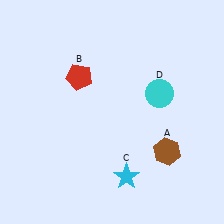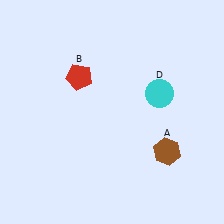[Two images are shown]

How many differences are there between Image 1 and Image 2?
There is 1 difference between the two images.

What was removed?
The cyan star (C) was removed in Image 2.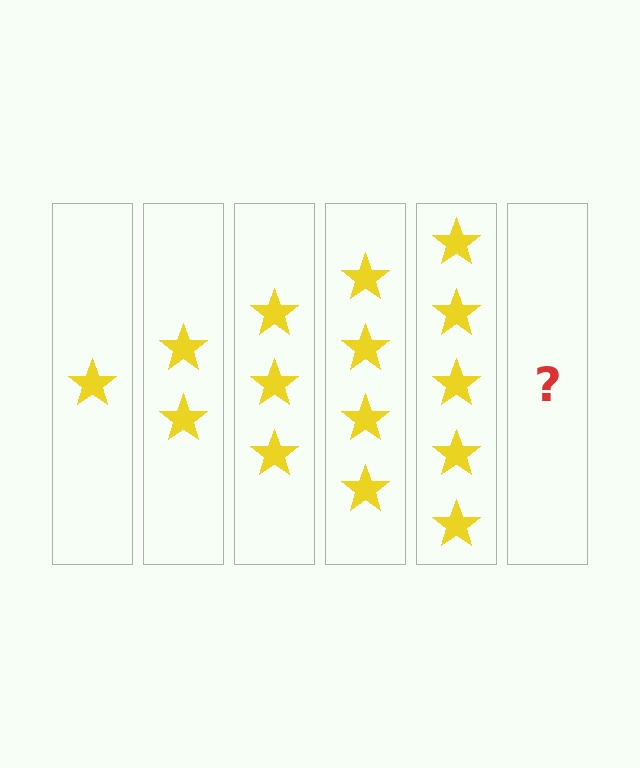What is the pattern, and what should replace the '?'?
The pattern is that each step adds one more star. The '?' should be 6 stars.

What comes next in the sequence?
The next element should be 6 stars.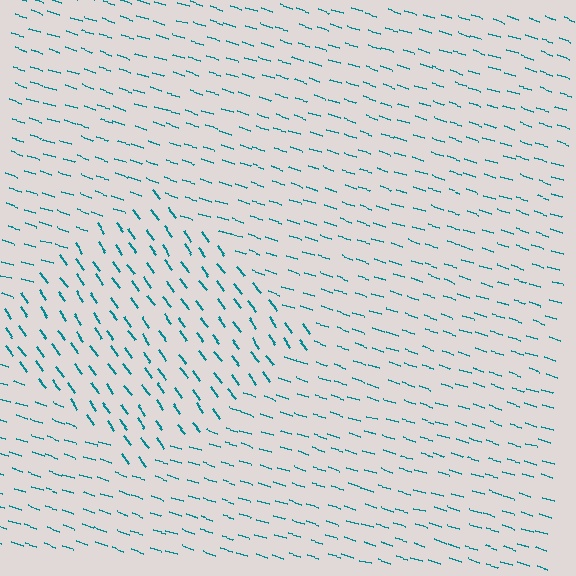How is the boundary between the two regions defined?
The boundary is defined purely by a change in line orientation (approximately 36 degrees difference). All lines are the same color and thickness.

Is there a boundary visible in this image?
Yes, there is a texture boundary formed by a change in line orientation.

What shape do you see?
I see a diamond.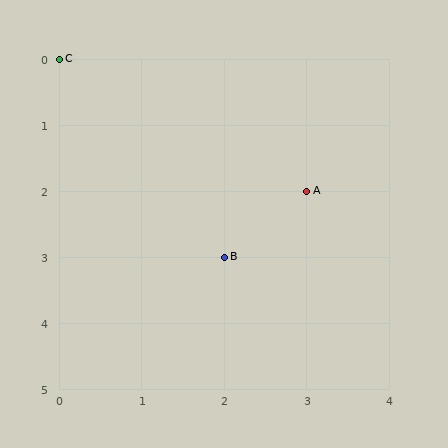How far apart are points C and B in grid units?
Points C and B are 2 columns and 3 rows apart (about 3.6 grid units diagonally).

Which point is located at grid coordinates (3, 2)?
Point A is at (3, 2).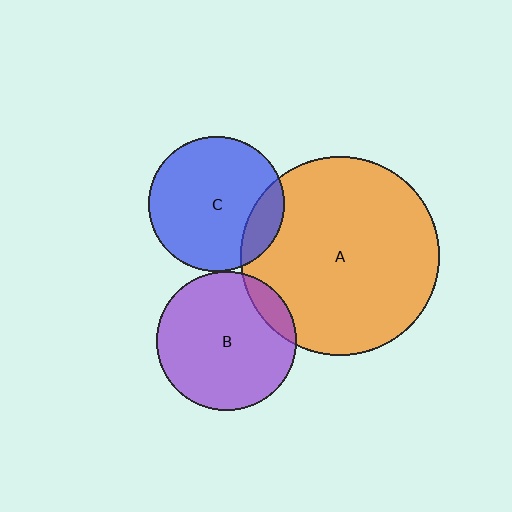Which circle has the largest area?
Circle A (orange).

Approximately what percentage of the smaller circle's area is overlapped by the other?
Approximately 15%.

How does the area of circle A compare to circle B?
Approximately 2.0 times.